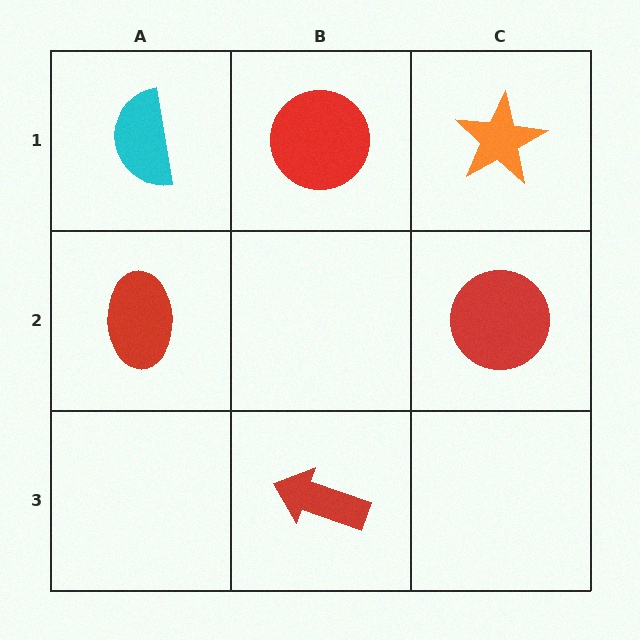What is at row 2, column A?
A red ellipse.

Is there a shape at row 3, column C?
No, that cell is empty.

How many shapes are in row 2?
2 shapes.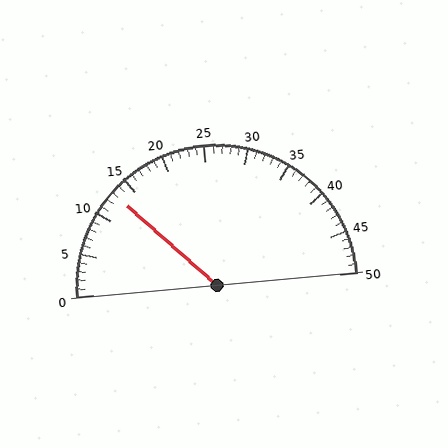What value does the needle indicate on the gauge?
The needle indicates approximately 13.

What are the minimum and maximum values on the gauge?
The gauge ranges from 0 to 50.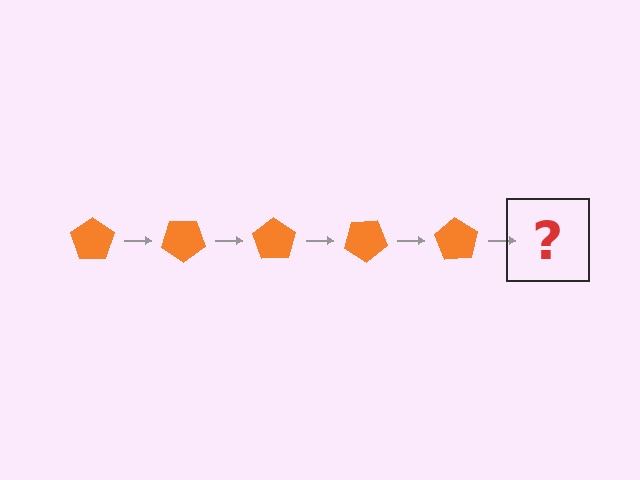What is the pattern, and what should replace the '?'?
The pattern is that the pentagon rotates 35 degrees each step. The '?' should be an orange pentagon rotated 175 degrees.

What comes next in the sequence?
The next element should be an orange pentagon rotated 175 degrees.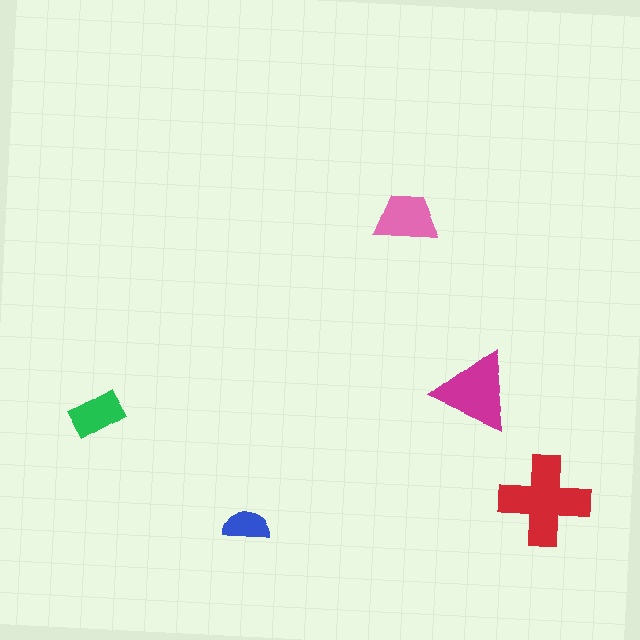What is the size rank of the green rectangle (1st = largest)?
4th.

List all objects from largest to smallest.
The red cross, the magenta triangle, the pink trapezoid, the green rectangle, the blue semicircle.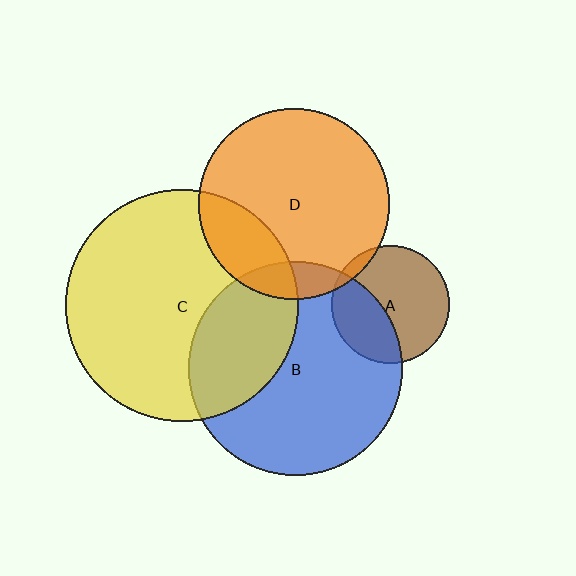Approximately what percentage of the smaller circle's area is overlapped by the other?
Approximately 10%.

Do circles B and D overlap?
Yes.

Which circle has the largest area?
Circle C (yellow).